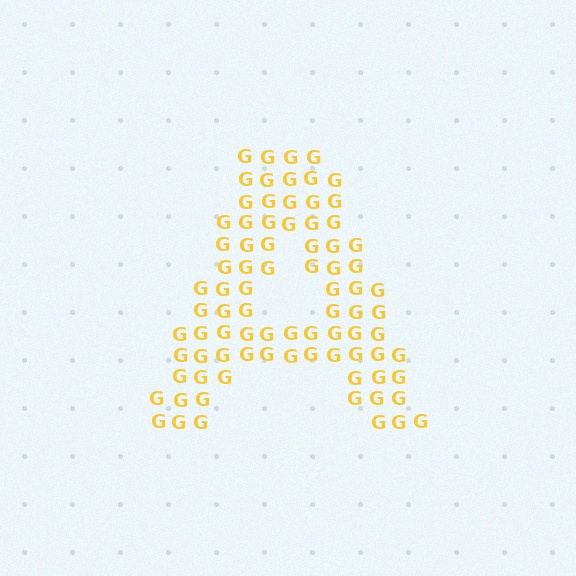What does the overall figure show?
The overall figure shows the letter A.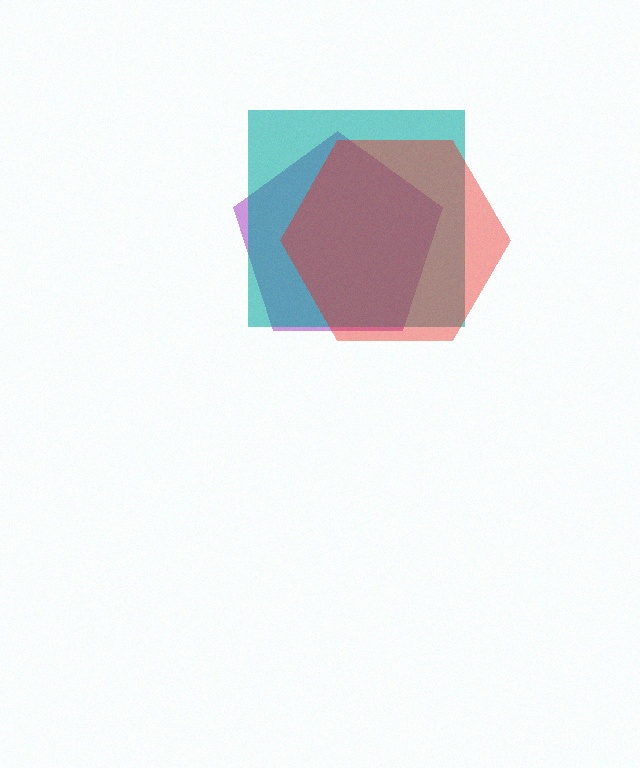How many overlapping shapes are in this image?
There are 3 overlapping shapes in the image.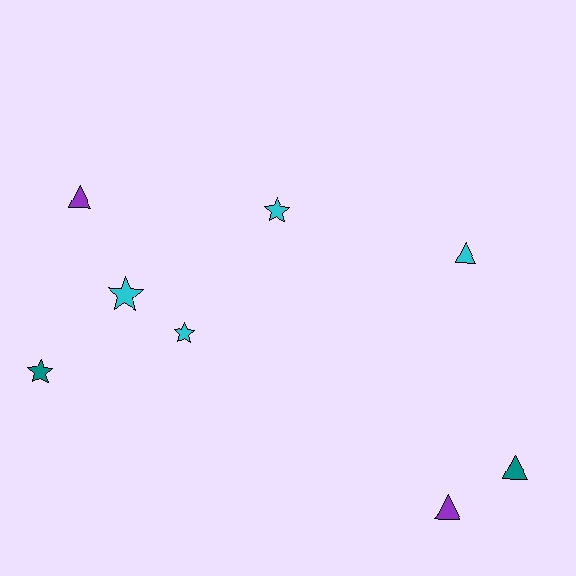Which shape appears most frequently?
Star, with 4 objects.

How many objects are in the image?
There are 8 objects.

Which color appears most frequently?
Cyan, with 4 objects.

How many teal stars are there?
There is 1 teal star.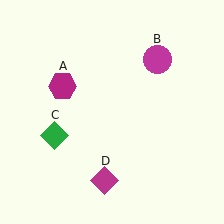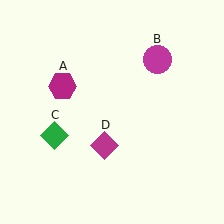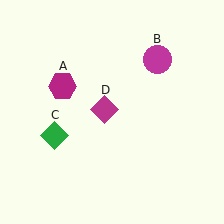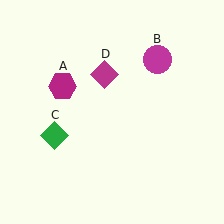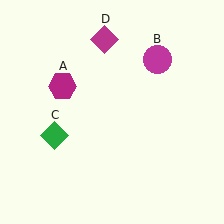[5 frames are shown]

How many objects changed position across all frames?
1 object changed position: magenta diamond (object D).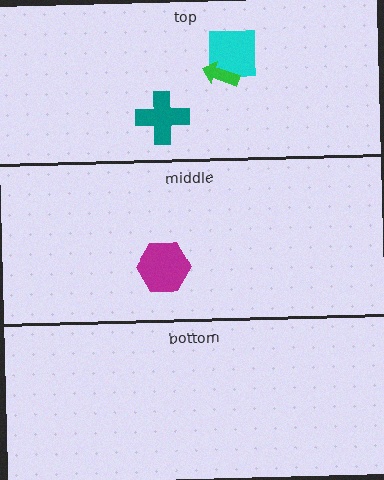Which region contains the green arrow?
The top region.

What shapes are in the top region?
The cyan square, the green arrow, the teal cross.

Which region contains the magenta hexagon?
The middle region.